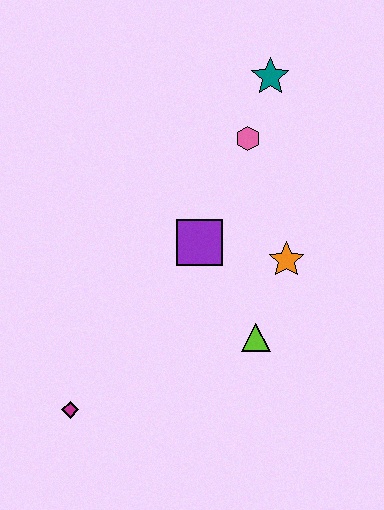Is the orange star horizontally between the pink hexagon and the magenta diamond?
No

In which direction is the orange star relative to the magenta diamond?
The orange star is to the right of the magenta diamond.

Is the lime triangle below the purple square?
Yes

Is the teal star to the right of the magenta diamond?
Yes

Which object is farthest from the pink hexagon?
The magenta diamond is farthest from the pink hexagon.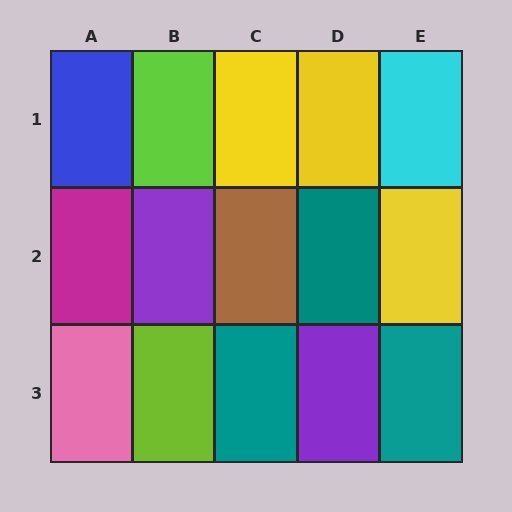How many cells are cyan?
1 cell is cyan.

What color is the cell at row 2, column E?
Yellow.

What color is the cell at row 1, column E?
Cyan.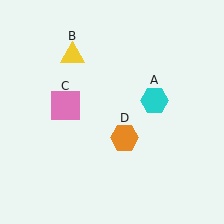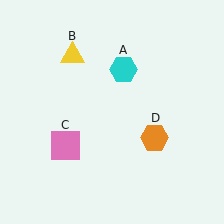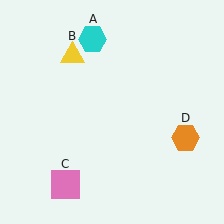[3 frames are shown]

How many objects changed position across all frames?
3 objects changed position: cyan hexagon (object A), pink square (object C), orange hexagon (object D).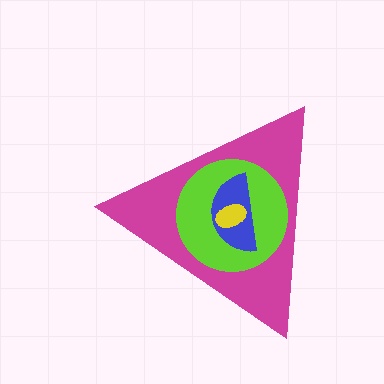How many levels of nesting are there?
4.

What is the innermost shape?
The yellow ellipse.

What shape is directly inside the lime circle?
The blue semicircle.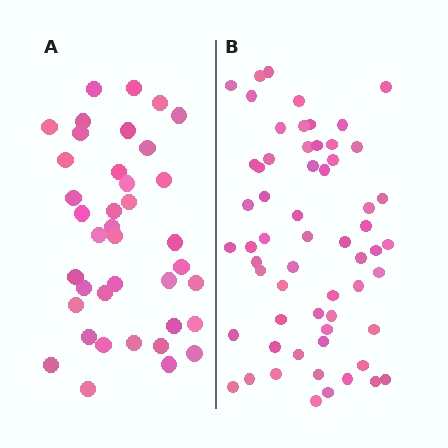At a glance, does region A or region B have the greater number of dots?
Region B (the right region) has more dots.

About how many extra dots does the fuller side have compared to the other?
Region B has approximately 20 more dots than region A.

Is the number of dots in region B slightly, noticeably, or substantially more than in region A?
Region B has substantially more. The ratio is roughly 1.5 to 1.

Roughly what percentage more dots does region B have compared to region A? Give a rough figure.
About 55% more.